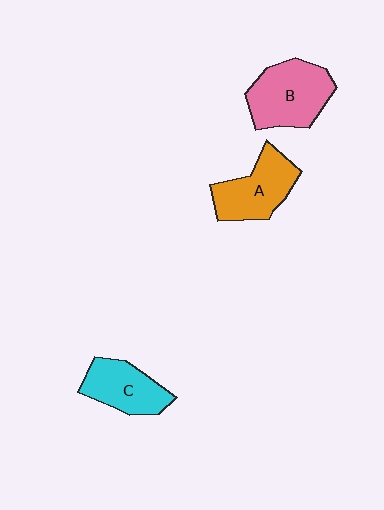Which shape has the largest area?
Shape B (pink).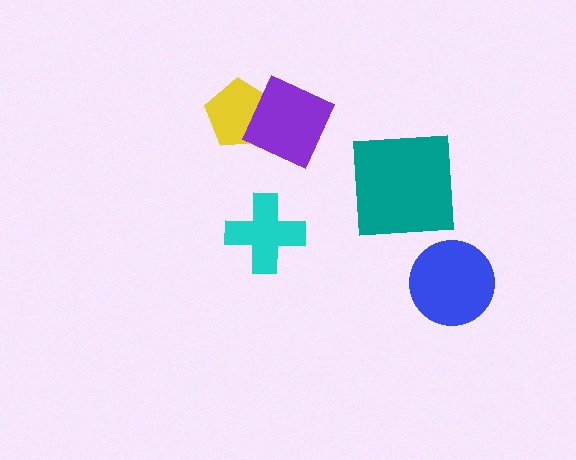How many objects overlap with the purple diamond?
1 object overlaps with the purple diamond.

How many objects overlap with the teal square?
0 objects overlap with the teal square.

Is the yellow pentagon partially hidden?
Yes, it is partially covered by another shape.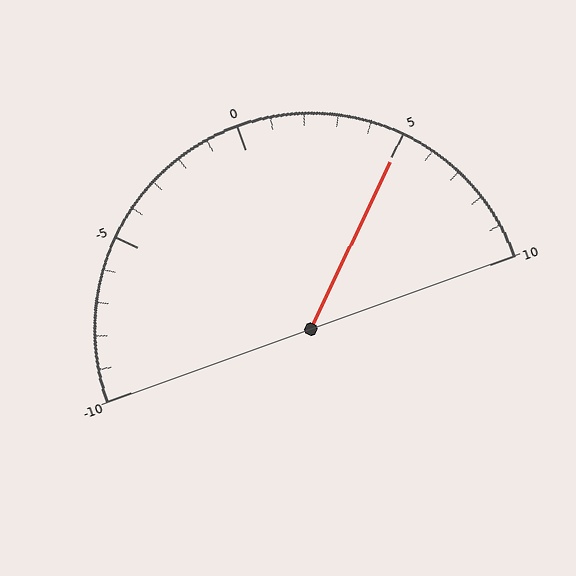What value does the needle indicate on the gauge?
The needle indicates approximately 5.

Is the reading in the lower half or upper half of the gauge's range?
The reading is in the upper half of the range (-10 to 10).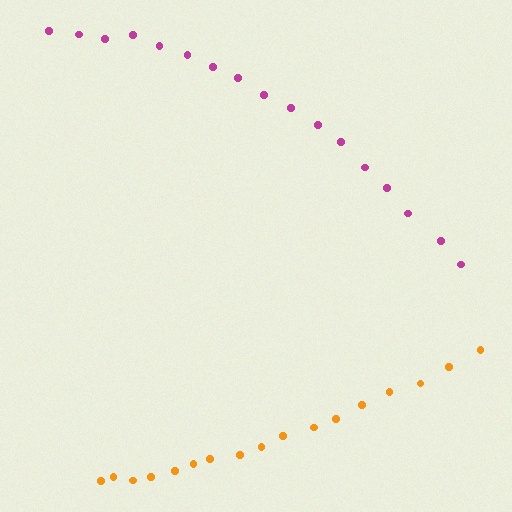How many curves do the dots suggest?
There are 2 distinct paths.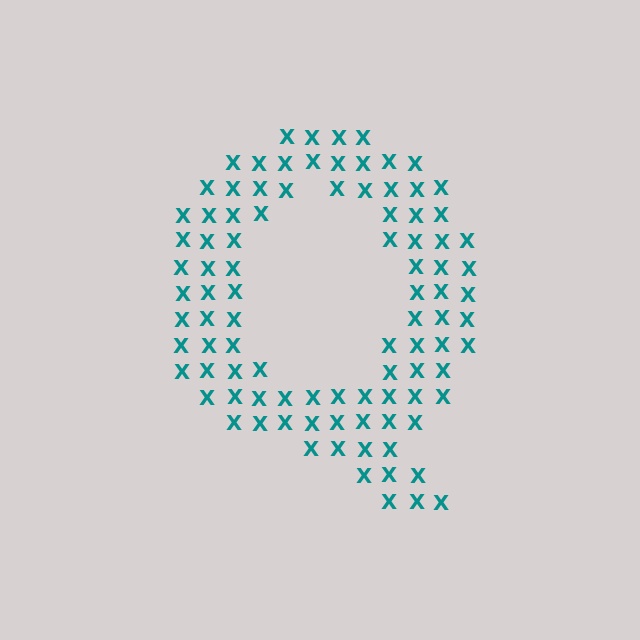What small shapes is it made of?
It is made of small letter X's.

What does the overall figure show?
The overall figure shows the letter Q.